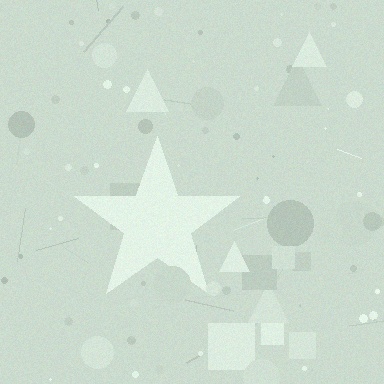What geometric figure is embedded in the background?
A star is embedded in the background.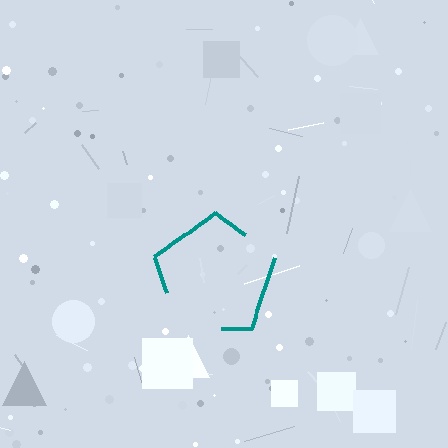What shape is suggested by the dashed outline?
The dashed outline suggests a pentagon.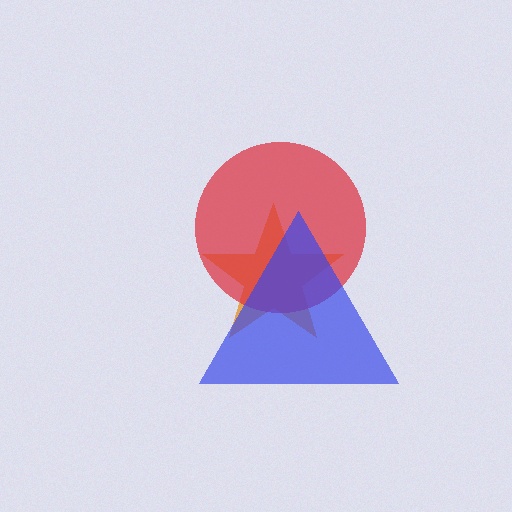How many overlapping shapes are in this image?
There are 3 overlapping shapes in the image.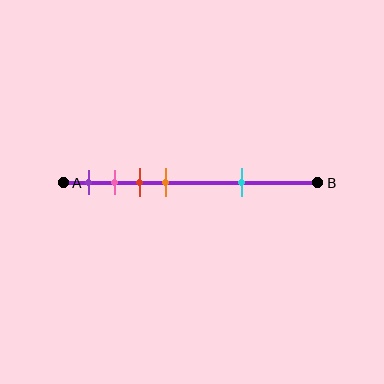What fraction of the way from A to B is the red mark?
The red mark is approximately 30% (0.3) of the way from A to B.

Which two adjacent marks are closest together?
The pink and red marks are the closest adjacent pair.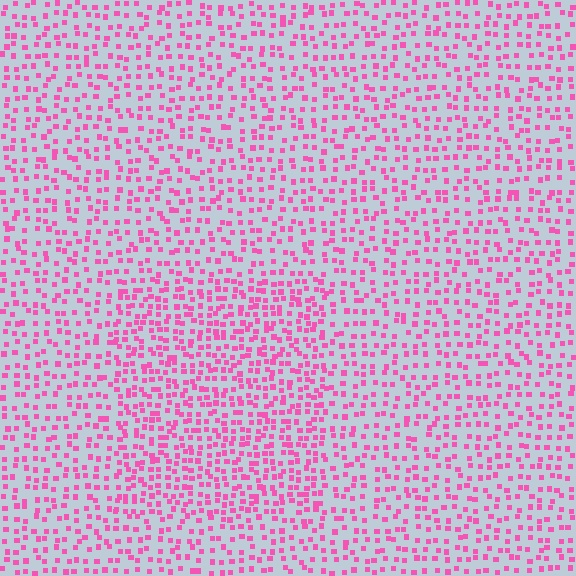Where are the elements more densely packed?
The elements are more densely packed inside the rectangle boundary.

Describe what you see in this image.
The image contains small pink elements arranged at two different densities. A rectangle-shaped region is visible where the elements are more densely packed than the surrounding area.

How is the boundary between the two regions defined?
The boundary is defined by a change in element density (approximately 1.6x ratio). All elements are the same color, size, and shape.